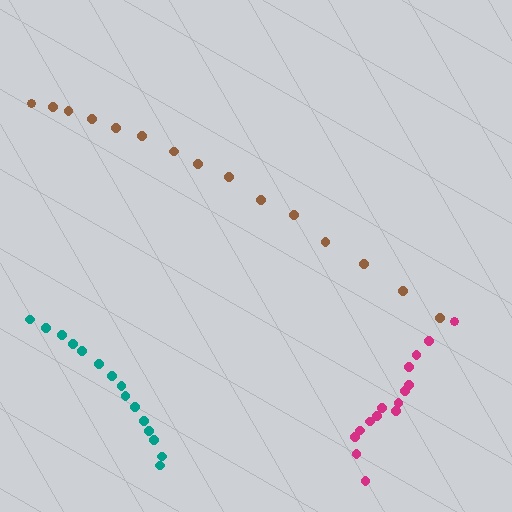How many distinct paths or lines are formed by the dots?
There are 3 distinct paths.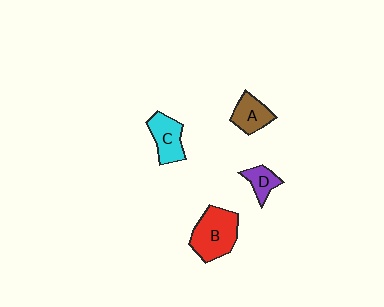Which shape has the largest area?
Shape B (red).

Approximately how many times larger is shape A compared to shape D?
Approximately 1.4 times.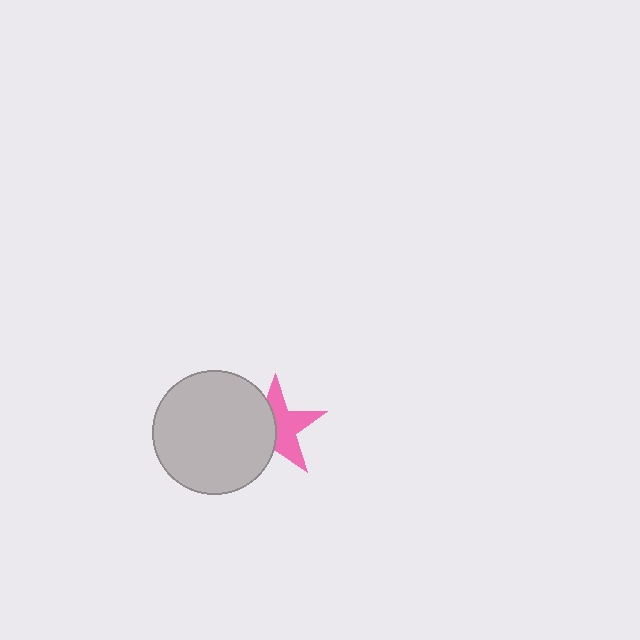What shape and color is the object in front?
The object in front is a light gray circle.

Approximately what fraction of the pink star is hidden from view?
Roughly 46% of the pink star is hidden behind the light gray circle.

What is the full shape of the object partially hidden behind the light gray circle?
The partially hidden object is a pink star.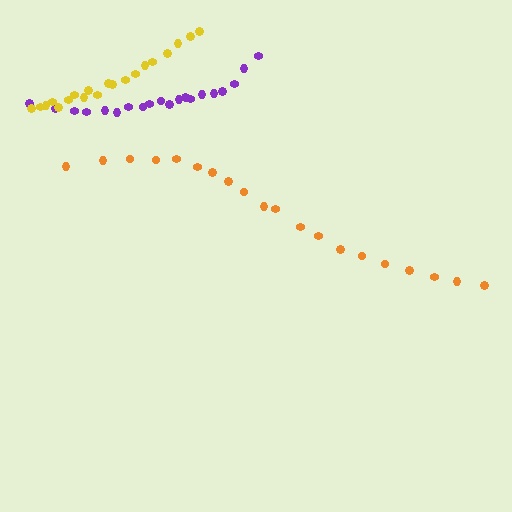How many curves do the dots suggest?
There are 3 distinct paths.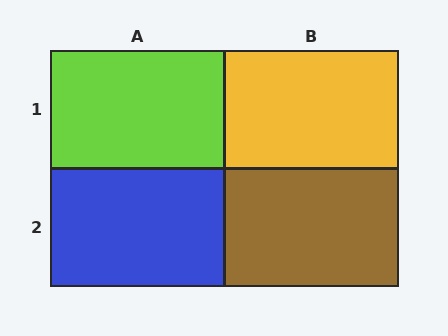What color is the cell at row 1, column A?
Lime.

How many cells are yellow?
1 cell is yellow.